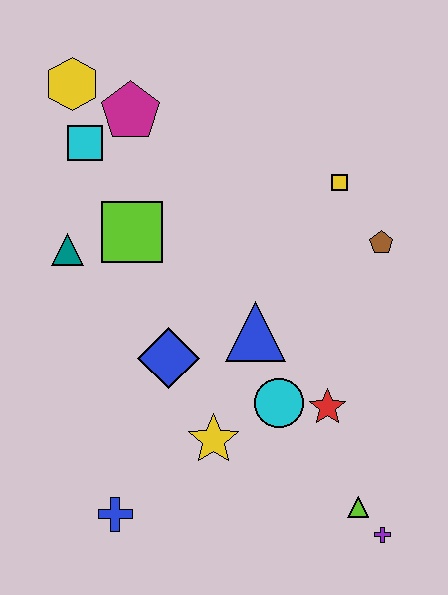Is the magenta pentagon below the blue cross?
No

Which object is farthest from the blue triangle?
The yellow hexagon is farthest from the blue triangle.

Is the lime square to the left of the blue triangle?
Yes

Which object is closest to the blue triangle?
The cyan circle is closest to the blue triangle.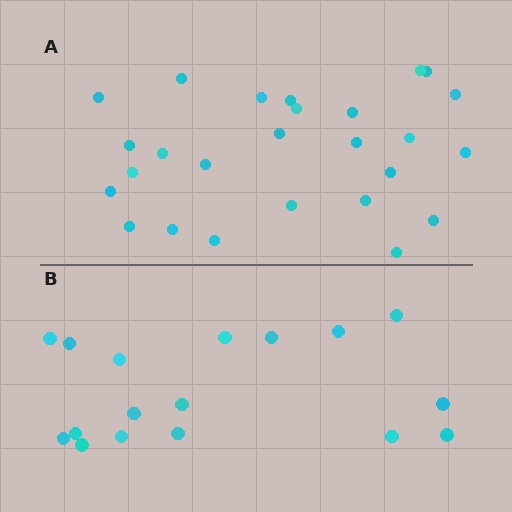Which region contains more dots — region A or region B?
Region A (the top region) has more dots.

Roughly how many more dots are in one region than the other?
Region A has roughly 8 or so more dots than region B.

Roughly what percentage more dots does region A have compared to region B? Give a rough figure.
About 55% more.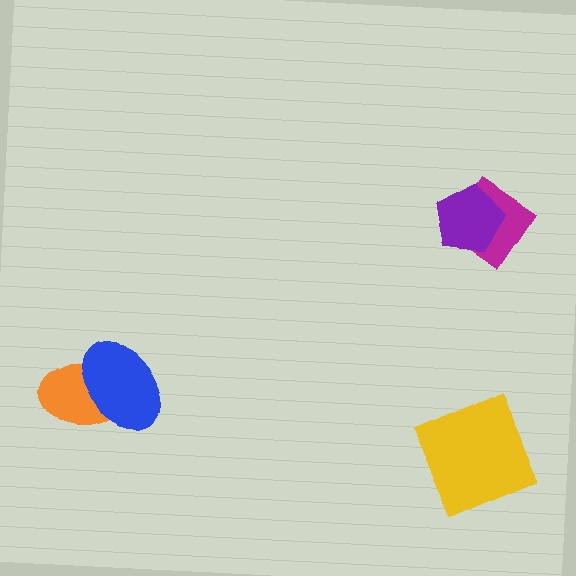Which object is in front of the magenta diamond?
The purple pentagon is in front of the magenta diamond.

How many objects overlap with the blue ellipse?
1 object overlaps with the blue ellipse.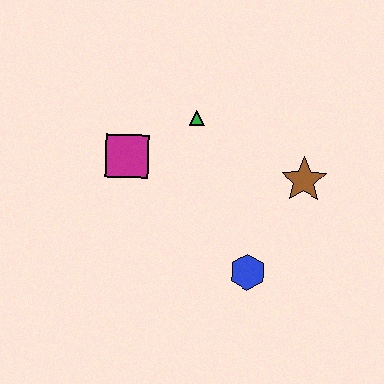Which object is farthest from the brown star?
The magenta square is farthest from the brown star.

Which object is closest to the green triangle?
The magenta square is closest to the green triangle.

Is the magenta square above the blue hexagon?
Yes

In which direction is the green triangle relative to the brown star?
The green triangle is to the left of the brown star.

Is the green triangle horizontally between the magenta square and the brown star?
Yes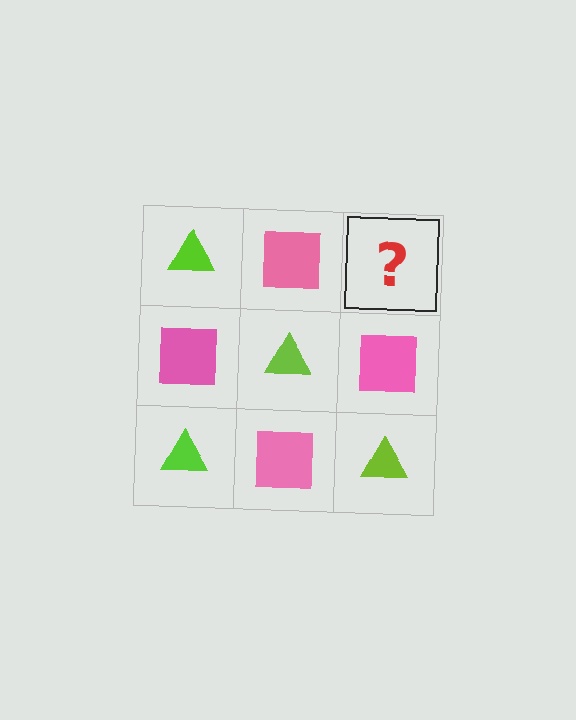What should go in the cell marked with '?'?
The missing cell should contain a lime triangle.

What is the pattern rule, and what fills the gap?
The rule is that it alternates lime triangle and pink square in a checkerboard pattern. The gap should be filled with a lime triangle.